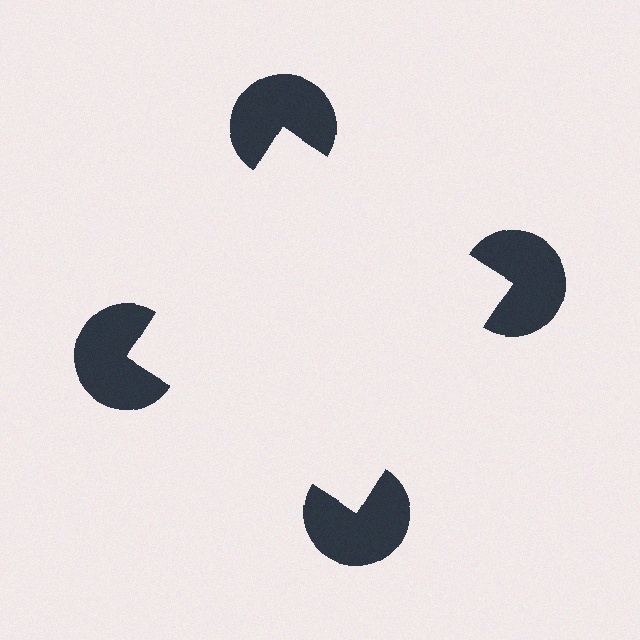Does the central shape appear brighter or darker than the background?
It typically appears slightly brighter than the background, even though no actual brightness change is drawn.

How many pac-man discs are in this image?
There are 4 — one at each vertex of the illusory square.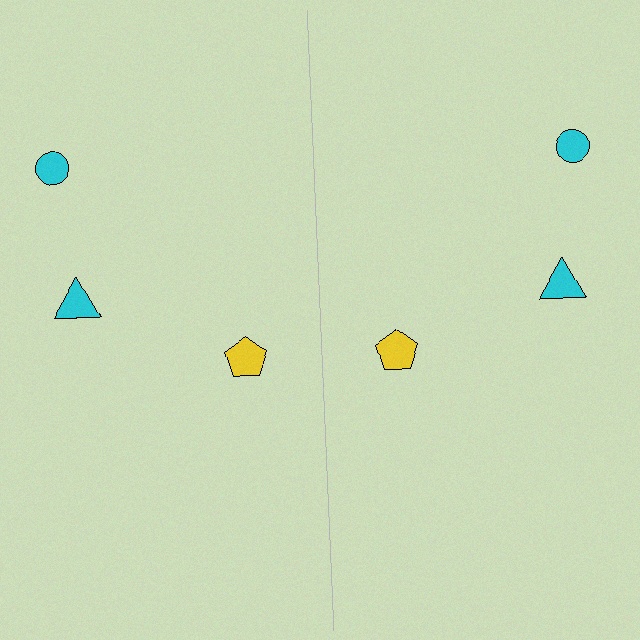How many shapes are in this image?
There are 6 shapes in this image.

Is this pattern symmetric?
Yes, this pattern has bilateral (reflection) symmetry.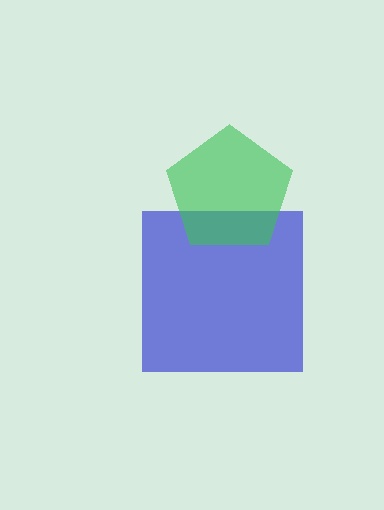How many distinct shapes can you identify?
There are 2 distinct shapes: a blue square, a green pentagon.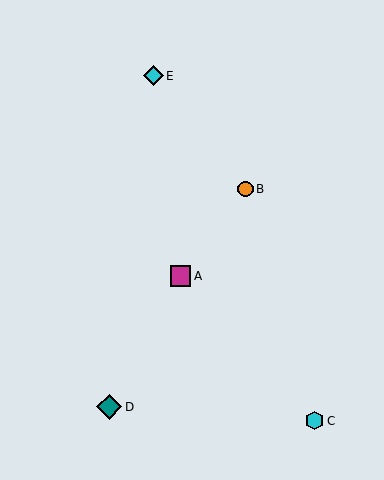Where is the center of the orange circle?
The center of the orange circle is at (246, 189).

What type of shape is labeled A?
Shape A is a magenta square.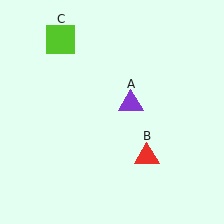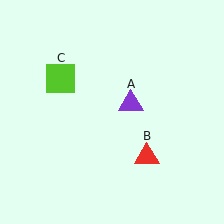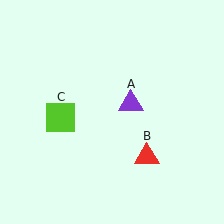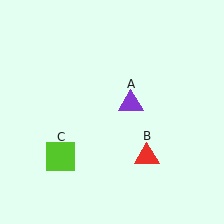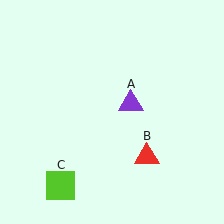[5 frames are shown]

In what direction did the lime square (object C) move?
The lime square (object C) moved down.